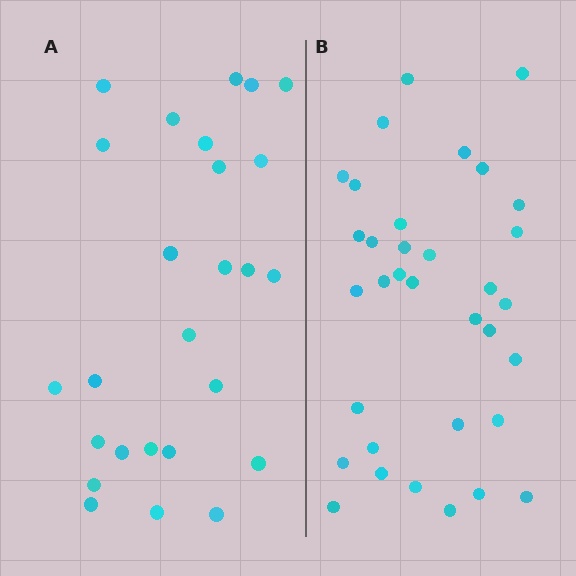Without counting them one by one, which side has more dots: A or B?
Region B (the right region) has more dots.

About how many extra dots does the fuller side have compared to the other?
Region B has roughly 8 or so more dots than region A.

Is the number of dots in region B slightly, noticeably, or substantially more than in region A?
Region B has noticeably more, but not dramatically so. The ratio is roughly 1.3 to 1.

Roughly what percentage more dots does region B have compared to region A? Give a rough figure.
About 30% more.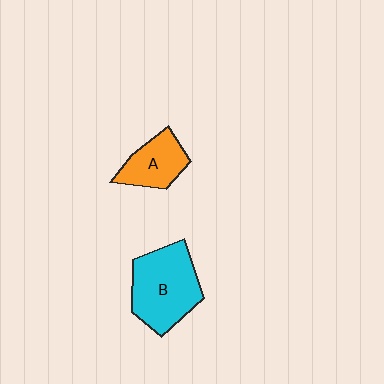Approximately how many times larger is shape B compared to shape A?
Approximately 1.7 times.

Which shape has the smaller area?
Shape A (orange).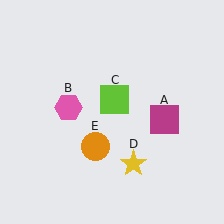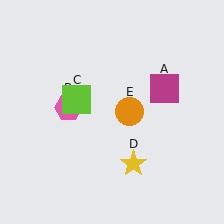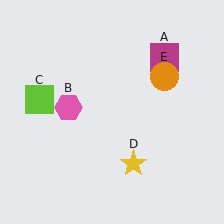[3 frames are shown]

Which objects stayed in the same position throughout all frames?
Pink hexagon (object B) and yellow star (object D) remained stationary.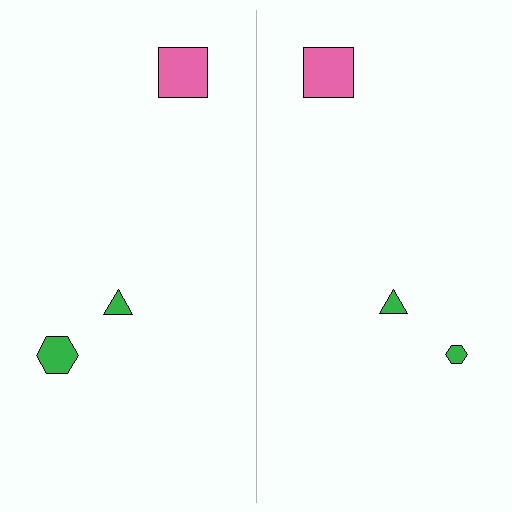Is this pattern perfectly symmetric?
No, the pattern is not perfectly symmetric. The green hexagon on the right side has a different size than its mirror counterpart.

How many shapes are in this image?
There are 6 shapes in this image.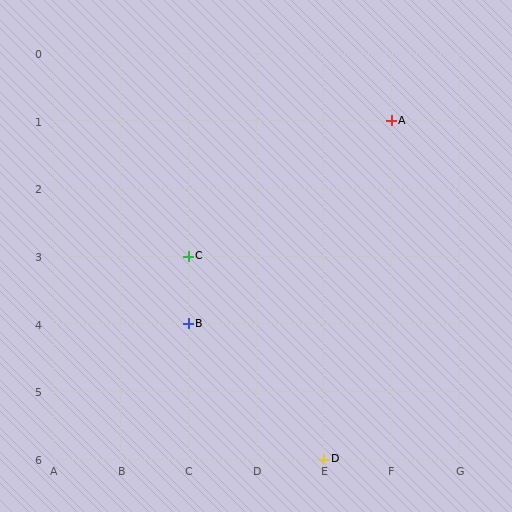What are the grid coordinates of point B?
Point B is at grid coordinates (C, 4).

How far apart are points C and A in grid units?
Points C and A are 3 columns and 2 rows apart (about 3.6 grid units diagonally).